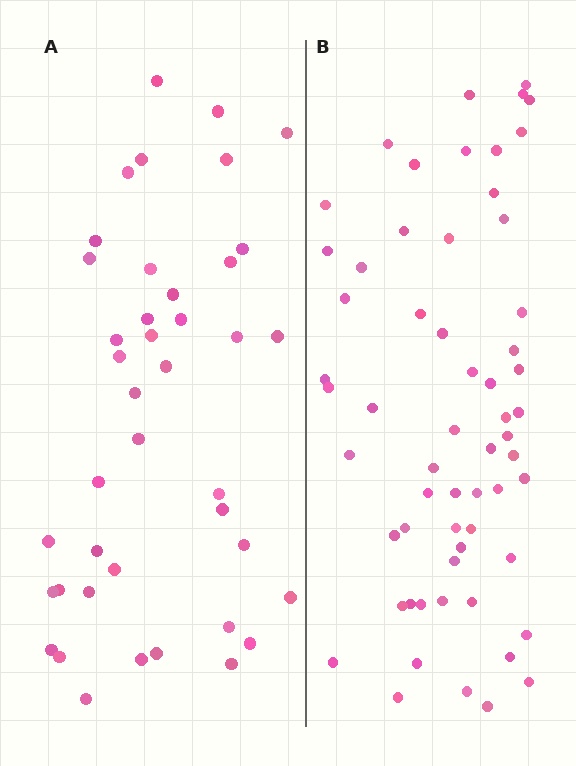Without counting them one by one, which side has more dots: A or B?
Region B (the right region) has more dots.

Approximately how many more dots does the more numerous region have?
Region B has approximately 20 more dots than region A.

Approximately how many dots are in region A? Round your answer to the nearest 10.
About 40 dots. (The exact count is 41, which rounds to 40.)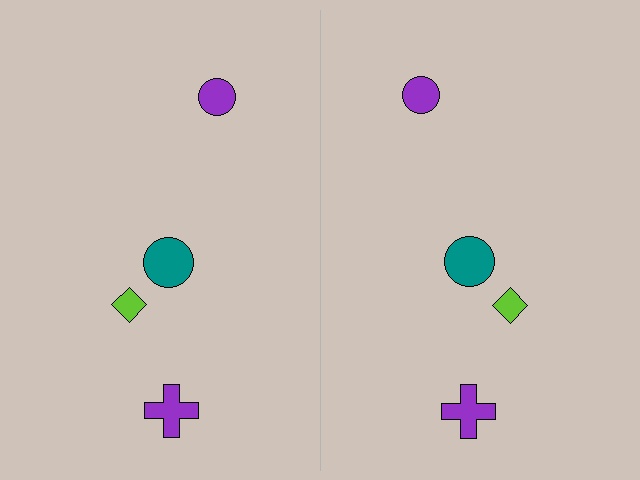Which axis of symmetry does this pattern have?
The pattern has a vertical axis of symmetry running through the center of the image.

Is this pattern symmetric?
Yes, this pattern has bilateral (reflection) symmetry.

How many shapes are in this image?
There are 8 shapes in this image.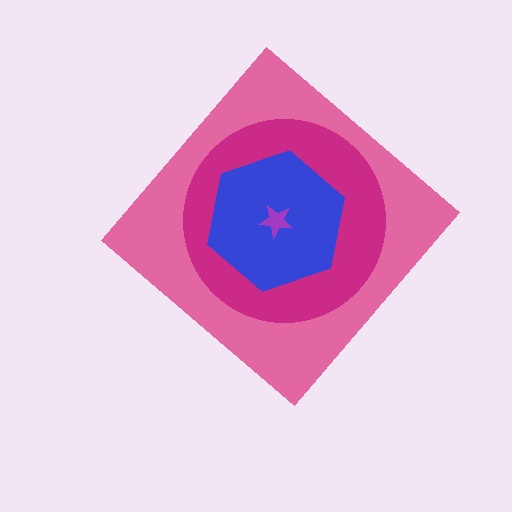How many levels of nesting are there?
4.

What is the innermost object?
The purple star.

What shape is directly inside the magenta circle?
The blue hexagon.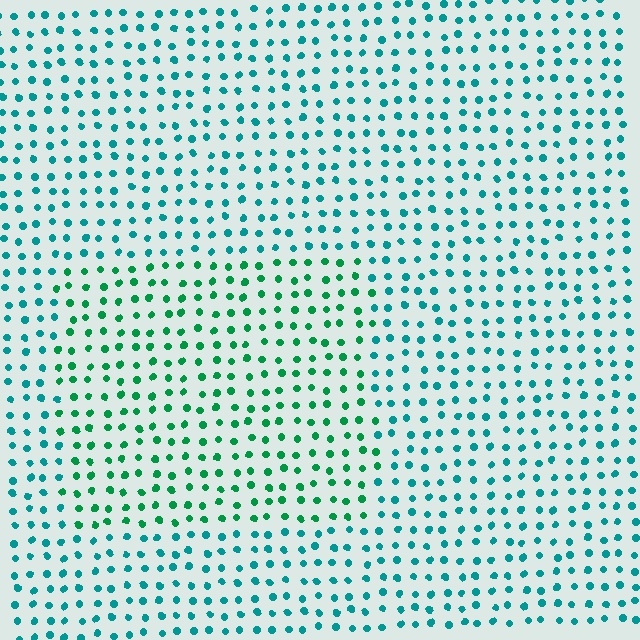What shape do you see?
I see a rectangle.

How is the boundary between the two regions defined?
The boundary is defined purely by a slight shift in hue (about 33 degrees). Spacing, size, and orientation are identical on both sides.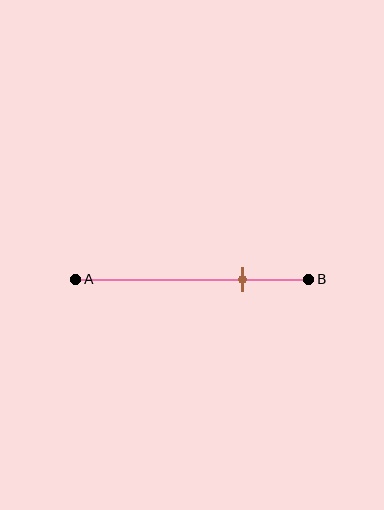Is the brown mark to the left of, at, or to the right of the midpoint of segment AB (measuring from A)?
The brown mark is to the right of the midpoint of segment AB.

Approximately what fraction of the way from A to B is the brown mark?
The brown mark is approximately 70% of the way from A to B.